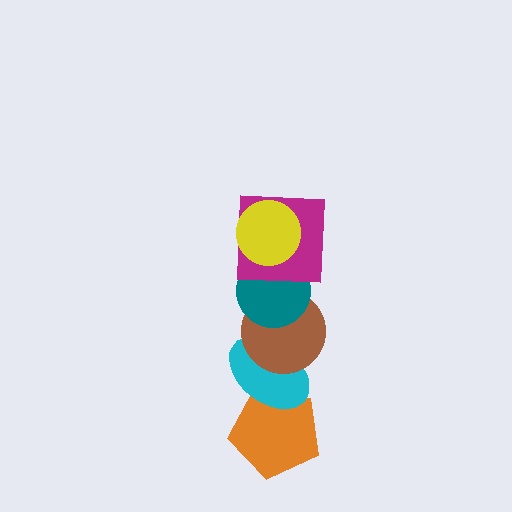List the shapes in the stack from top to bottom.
From top to bottom: the yellow circle, the magenta square, the teal circle, the brown circle, the cyan ellipse, the orange pentagon.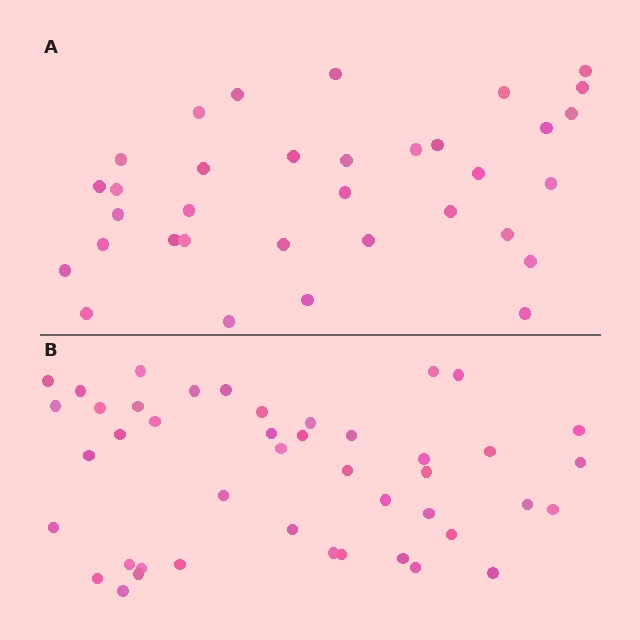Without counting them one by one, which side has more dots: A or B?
Region B (the bottom region) has more dots.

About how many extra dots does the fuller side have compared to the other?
Region B has roughly 10 or so more dots than region A.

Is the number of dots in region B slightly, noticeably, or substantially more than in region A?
Region B has noticeably more, but not dramatically so. The ratio is roughly 1.3 to 1.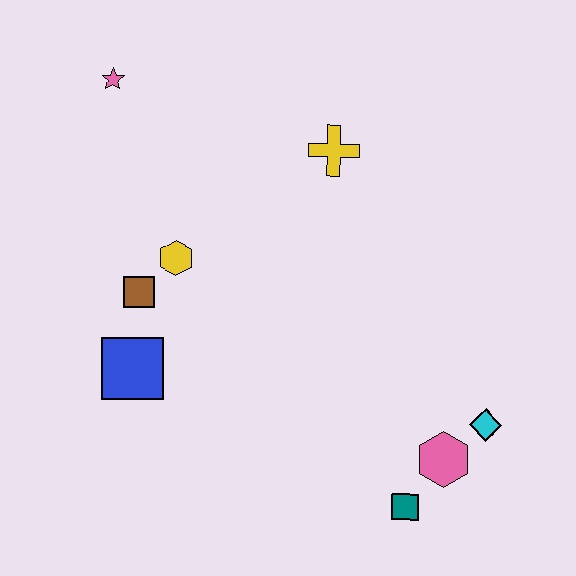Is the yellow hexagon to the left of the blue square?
No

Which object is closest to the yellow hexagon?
The brown square is closest to the yellow hexagon.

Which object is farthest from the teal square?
The pink star is farthest from the teal square.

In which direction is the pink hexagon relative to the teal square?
The pink hexagon is above the teal square.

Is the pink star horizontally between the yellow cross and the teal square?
No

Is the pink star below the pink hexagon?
No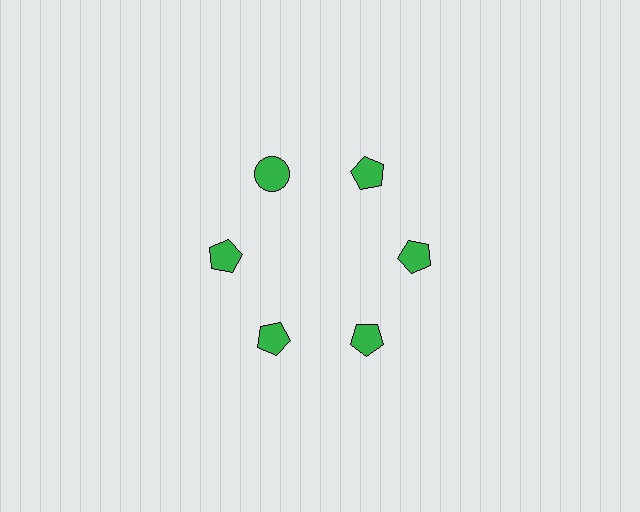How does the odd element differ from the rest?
It has a different shape: circle instead of pentagon.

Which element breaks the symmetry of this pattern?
The green circle at roughly the 11 o'clock position breaks the symmetry. All other shapes are green pentagons.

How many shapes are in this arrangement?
There are 6 shapes arranged in a ring pattern.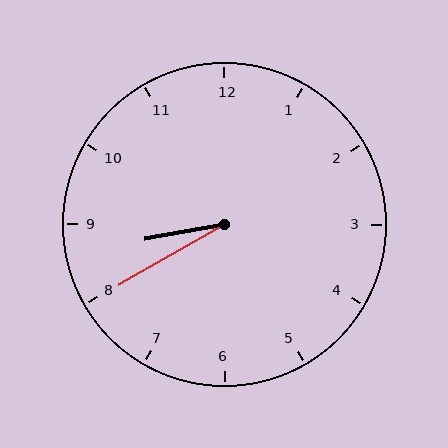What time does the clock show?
8:40.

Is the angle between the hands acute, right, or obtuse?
It is acute.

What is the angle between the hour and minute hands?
Approximately 20 degrees.